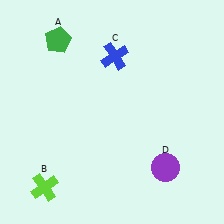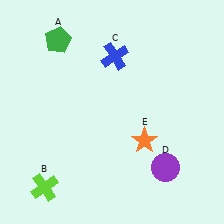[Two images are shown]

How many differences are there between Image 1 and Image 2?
There is 1 difference between the two images.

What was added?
An orange star (E) was added in Image 2.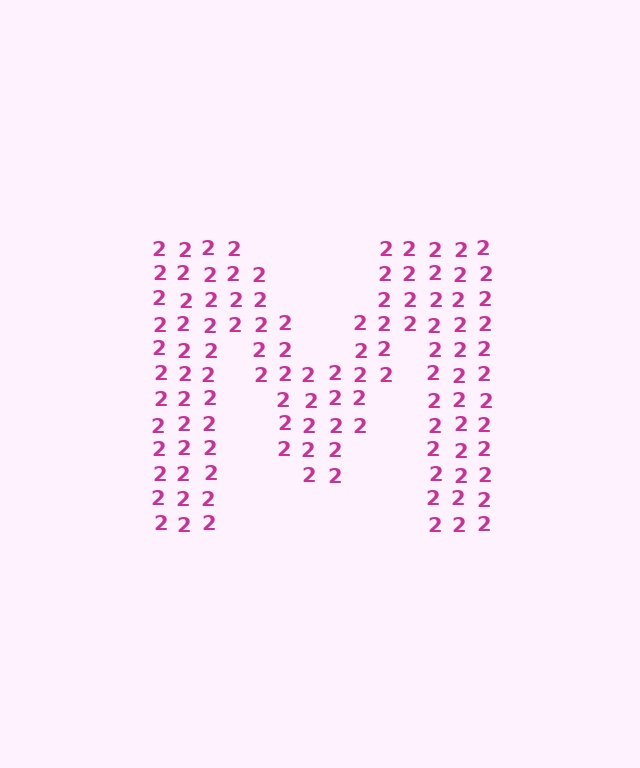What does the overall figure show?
The overall figure shows the letter M.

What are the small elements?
The small elements are digit 2's.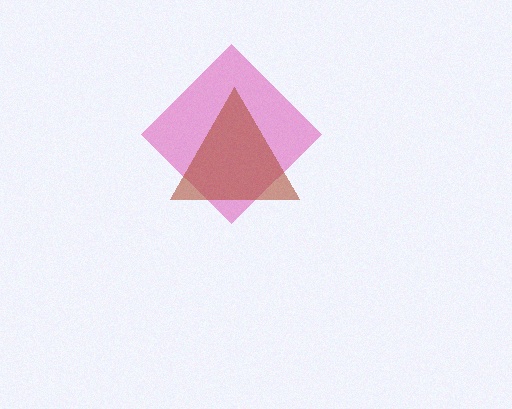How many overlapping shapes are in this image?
There are 2 overlapping shapes in the image.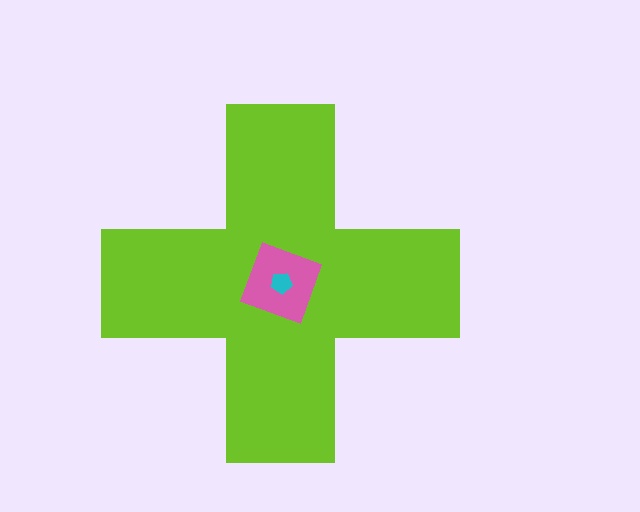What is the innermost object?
The cyan pentagon.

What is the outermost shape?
The lime cross.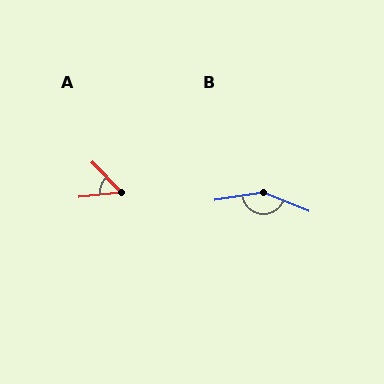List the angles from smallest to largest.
A (52°), B (149°).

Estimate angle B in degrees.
Approximately 149 degrees.